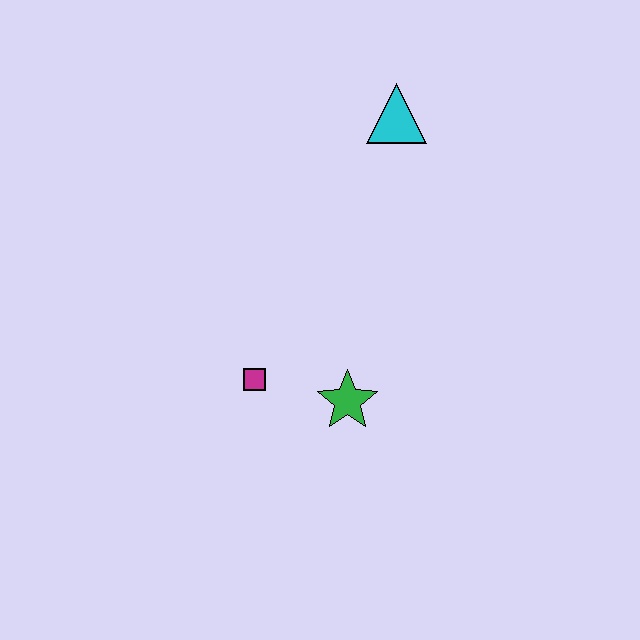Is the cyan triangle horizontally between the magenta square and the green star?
No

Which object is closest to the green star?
The magenta square is closest to the green star.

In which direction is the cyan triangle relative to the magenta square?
The cyan triangle is above the magenta square.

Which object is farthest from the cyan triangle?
The magenta square is farthest from the cyan triangle.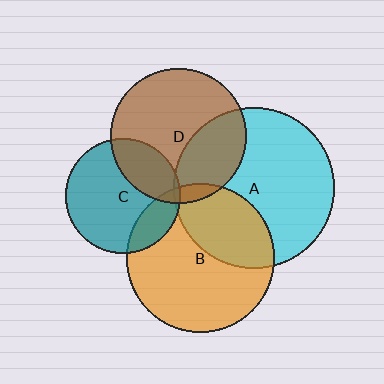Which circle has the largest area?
Circle A (cyan).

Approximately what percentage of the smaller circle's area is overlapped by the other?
Approximately 20%.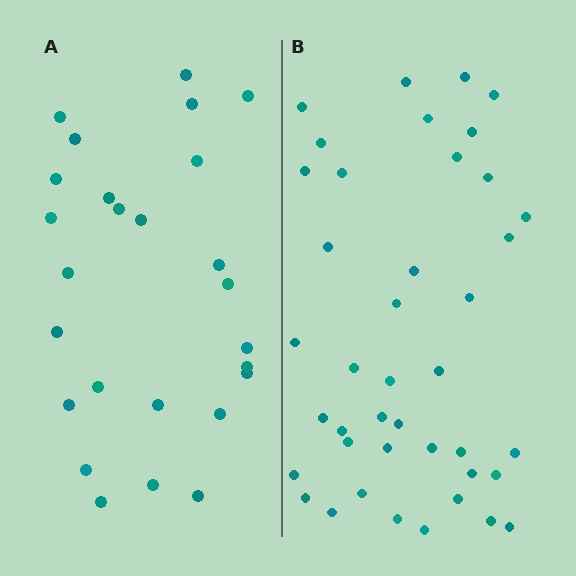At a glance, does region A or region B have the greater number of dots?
Region B (the right region) has more dots.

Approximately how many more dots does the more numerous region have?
Region B has approximately 15 more dots than region A.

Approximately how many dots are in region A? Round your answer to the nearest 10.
About 30 dots. (The exact count is 26, which rounds to 30.)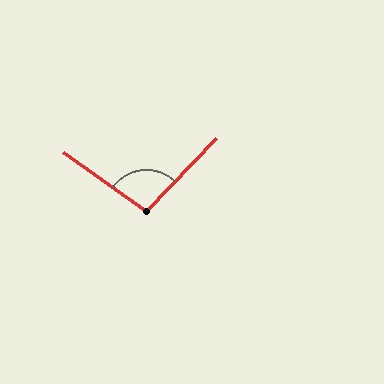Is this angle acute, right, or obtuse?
It is obtuse.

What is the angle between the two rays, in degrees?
Approximately 98 degrees.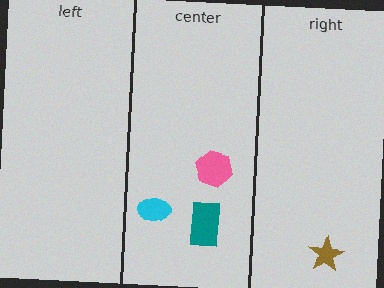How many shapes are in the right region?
1.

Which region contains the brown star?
The right region.